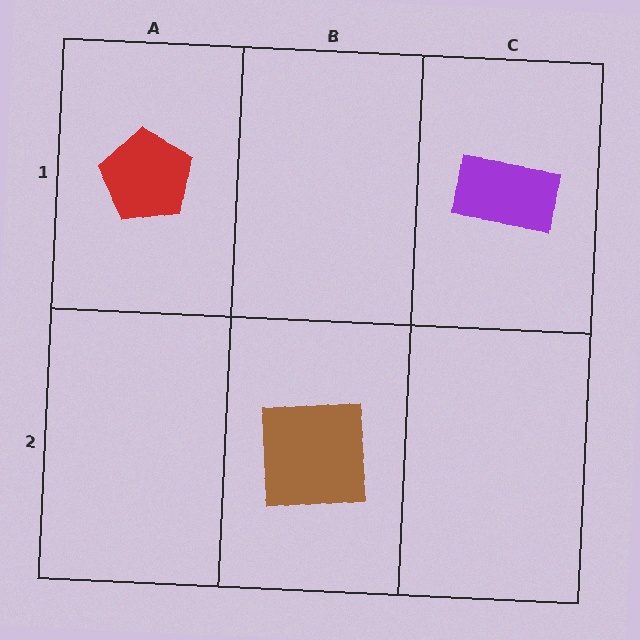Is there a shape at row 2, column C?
No, that cell is empty.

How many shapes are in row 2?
1 shape.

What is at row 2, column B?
A brown square.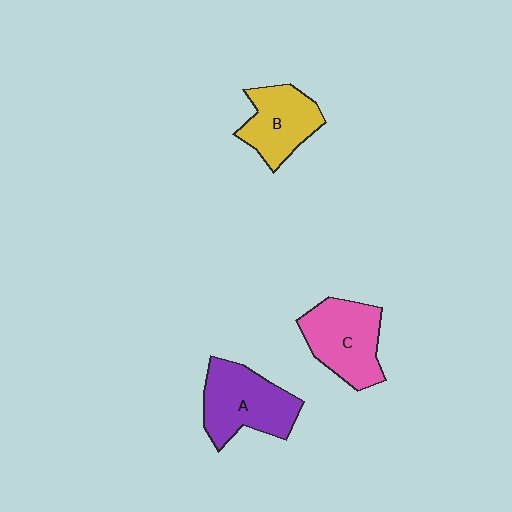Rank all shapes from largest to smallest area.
From largest to smallest: A (purple), C (pink), B (yellow).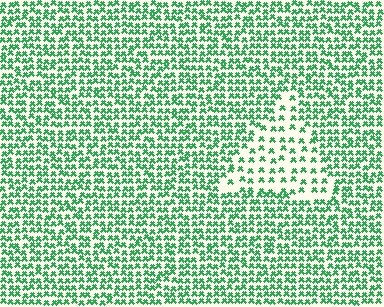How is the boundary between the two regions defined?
The boundary is defined by a change in element density (approximately 2.1x ratio). All elements are the same color, size, and shape.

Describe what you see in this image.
The image contains small green elements arranged at two different densities. A triangle-shaped region is visible where the elements are less densely packed than the surrounding area.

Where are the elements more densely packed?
The elements are more densely packed outside the triangle boundary.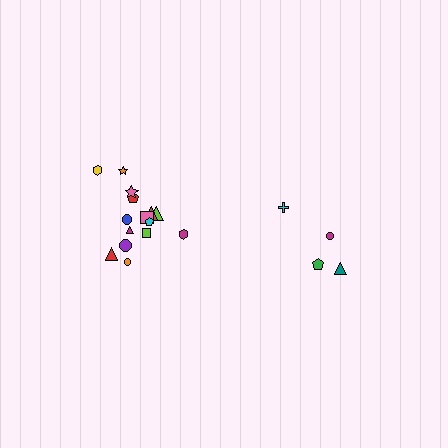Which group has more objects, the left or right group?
The left group.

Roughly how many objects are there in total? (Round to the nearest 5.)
Roughly 20 objects in total.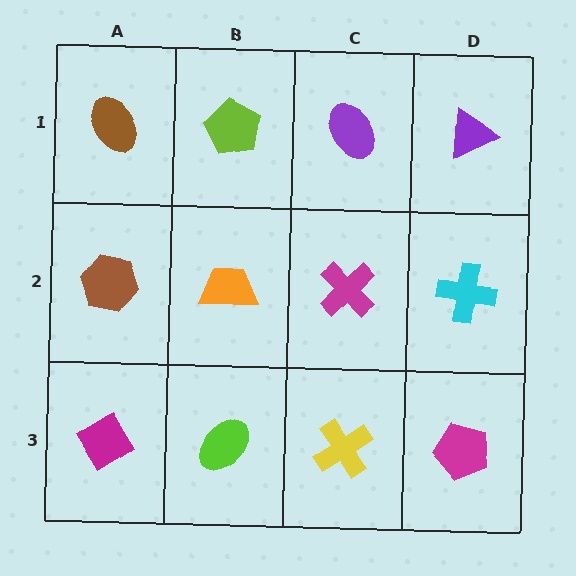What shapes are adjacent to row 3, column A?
A brown hexagon (row 2, column A), a lime ellipse (row 3, column B).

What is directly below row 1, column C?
A magenta cross.